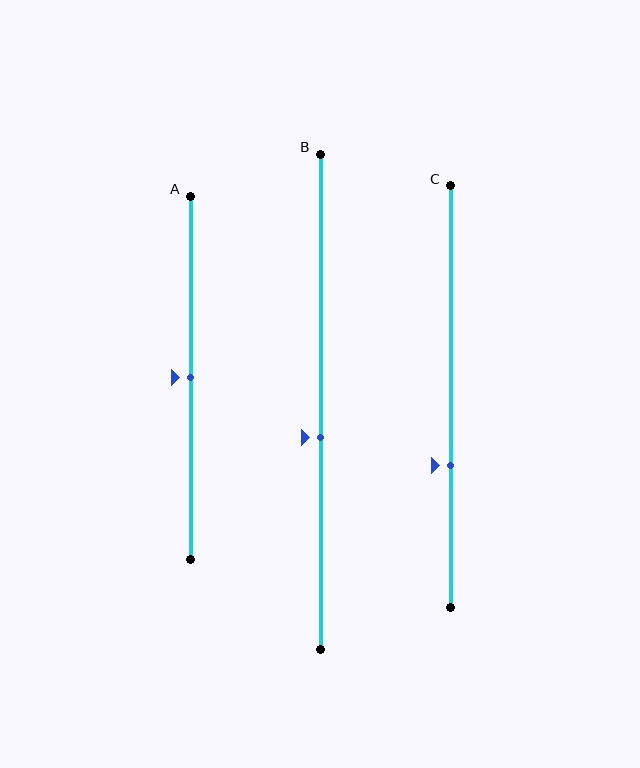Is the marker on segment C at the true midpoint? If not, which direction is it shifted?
No, the marker on segment C is shifted downward by about 16% of the segment length.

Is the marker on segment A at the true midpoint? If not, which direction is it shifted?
Yes, the marker on segment A is at the true midpoint.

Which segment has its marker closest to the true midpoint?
Segment A has its marker closest to the true midpoint.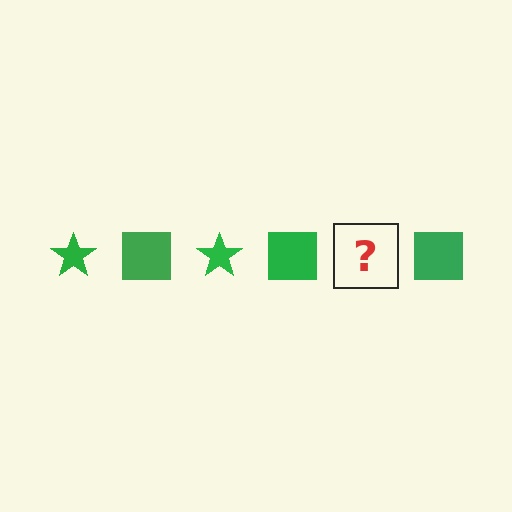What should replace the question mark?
The question mark should be replaced with a green star.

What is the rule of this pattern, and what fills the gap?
The rule is that the pattern cycles through star, square shapes in green. The gap should be filled with a green star.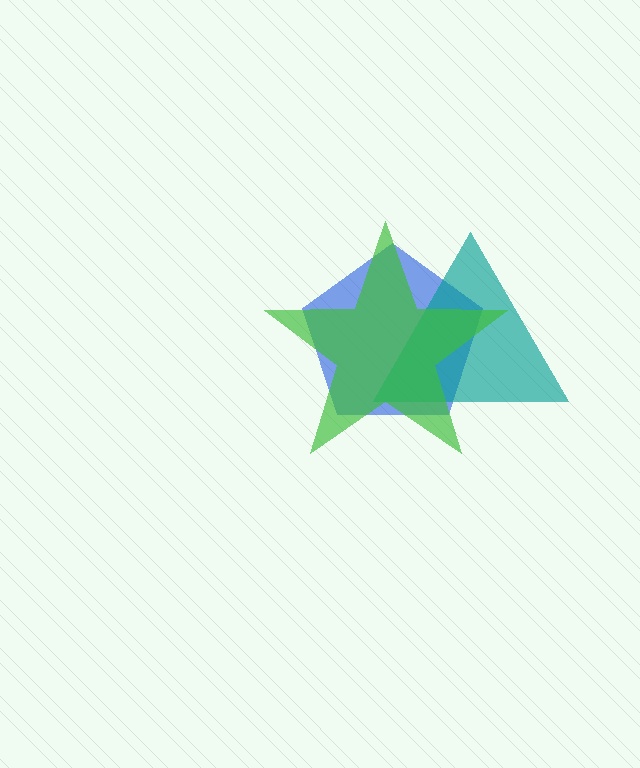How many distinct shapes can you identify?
There are 3 distinct shapes: a blue pentagon, a teal triangle, a green star.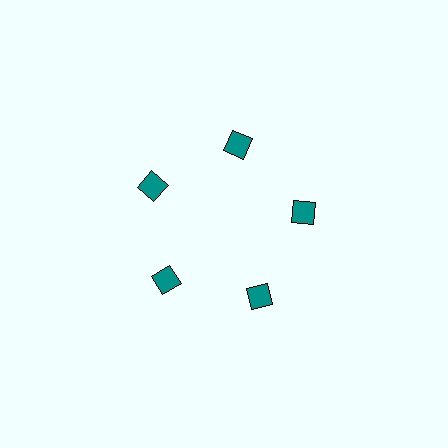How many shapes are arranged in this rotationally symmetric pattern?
There are 5 shapes, arranged in 5 groups of 1.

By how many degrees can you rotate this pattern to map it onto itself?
The pattern maps onto itself every 72 degrees of rotation.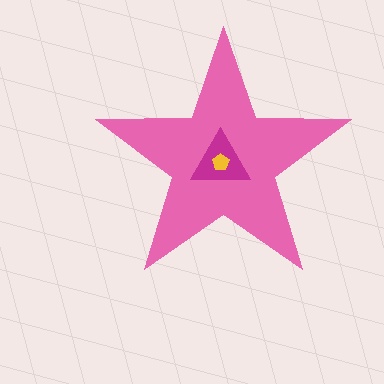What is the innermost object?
The yellow pentagon.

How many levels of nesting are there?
3.